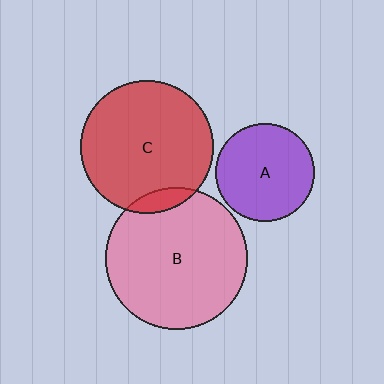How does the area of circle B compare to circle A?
Approximately 2.1 times.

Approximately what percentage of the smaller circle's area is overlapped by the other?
Approximately 10%.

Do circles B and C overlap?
Yes.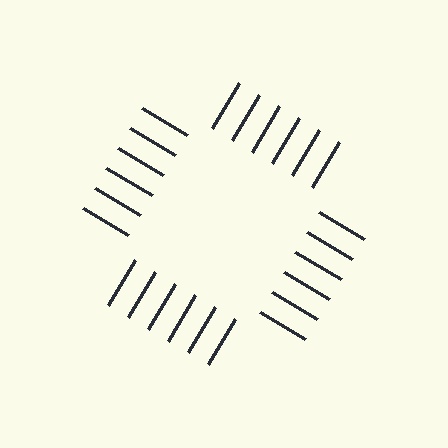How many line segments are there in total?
24 — 6 along each of the 4 edges.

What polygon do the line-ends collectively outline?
An illusory square — the line segments terminate on its edges but no continuous stroke is drawn.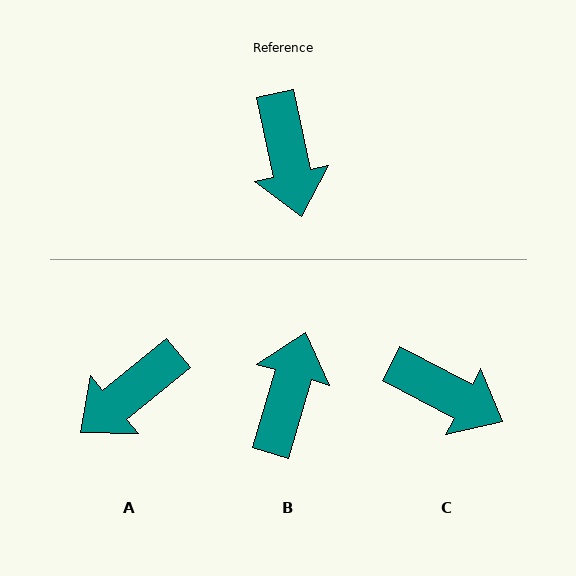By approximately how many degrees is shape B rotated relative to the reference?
Approximately 152 degrees counter-clockwise.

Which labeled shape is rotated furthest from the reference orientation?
B, about 152 degrees away.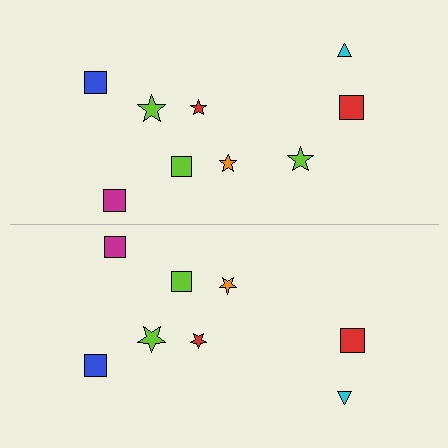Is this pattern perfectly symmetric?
No, the pattern is not perfectly symmetric. A lime star is missing from the bottom side.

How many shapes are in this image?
There are 17 shapes in this image.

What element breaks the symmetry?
A lime star is missing from the bottom side.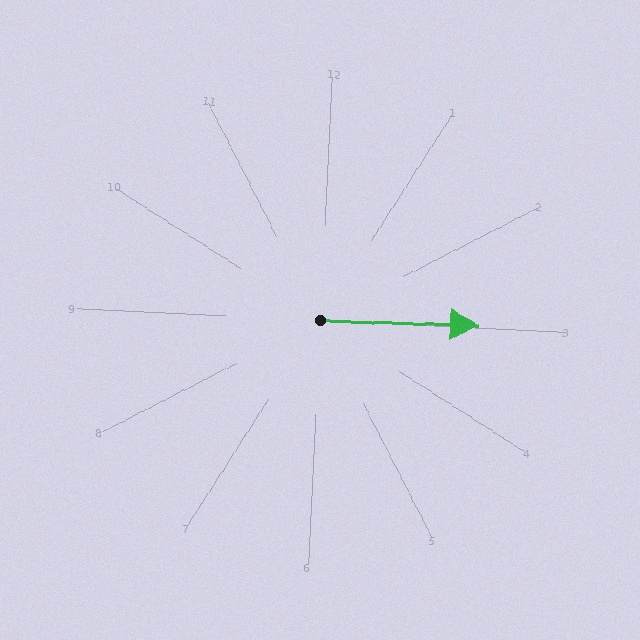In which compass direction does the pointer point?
East.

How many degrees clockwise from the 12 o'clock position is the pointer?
Approximately 89 degrees.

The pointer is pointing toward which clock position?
Roughly 3 o'clock.